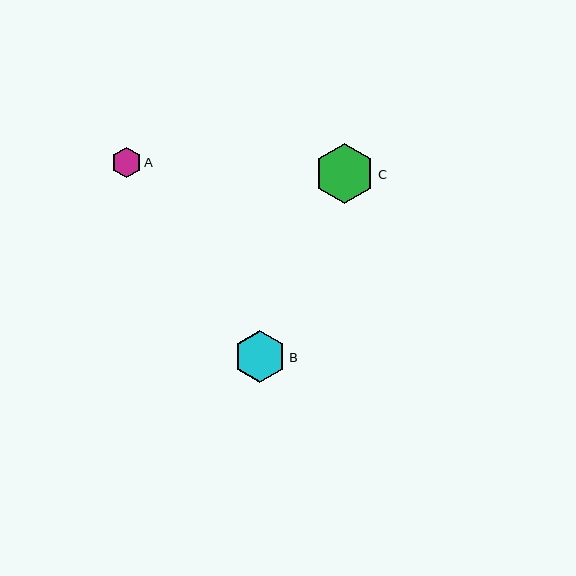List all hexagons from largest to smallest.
From largest to smallest: C, B, A.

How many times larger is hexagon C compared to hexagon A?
Hexagon C is approximately 2.0 times the size of hexagon A.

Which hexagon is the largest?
Hexagon C is the largest with a size of approximately 60 pixels.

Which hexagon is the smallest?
Hexagon A is the smallest with a size of approximately 30 pixels.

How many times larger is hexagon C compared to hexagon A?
Hexagon C is approximately 2.0 times the size of hexagon A.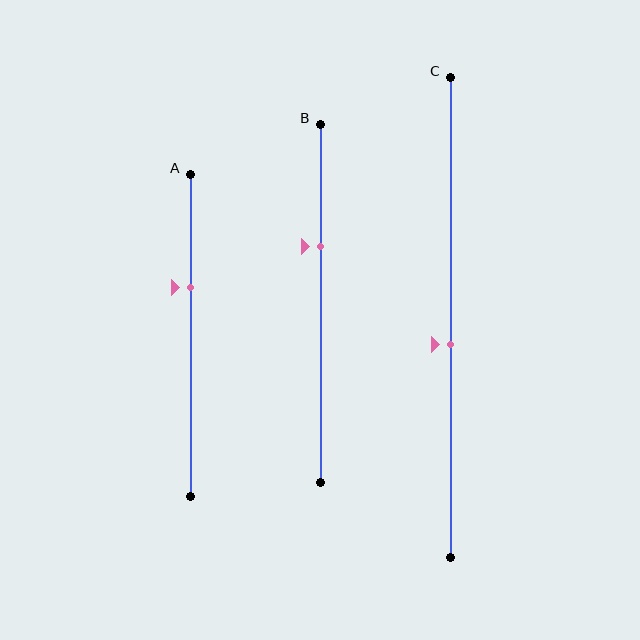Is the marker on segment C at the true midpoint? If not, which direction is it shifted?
No, the marker on segment C is shifted downward by about 6% of the segment length.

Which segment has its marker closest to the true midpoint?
Segment C has its marker closest to the true midpoint.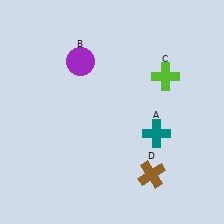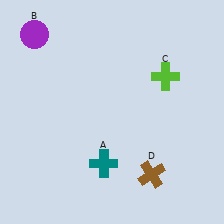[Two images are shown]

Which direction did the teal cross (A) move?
The teal cross (A) moved left.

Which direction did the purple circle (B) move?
The purple circle (B) moved left.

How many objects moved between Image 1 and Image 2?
2 objects moved between the two images.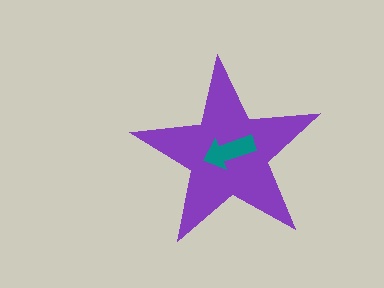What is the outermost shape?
The purple star.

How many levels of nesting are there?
2.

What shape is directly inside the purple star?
The teal arrow.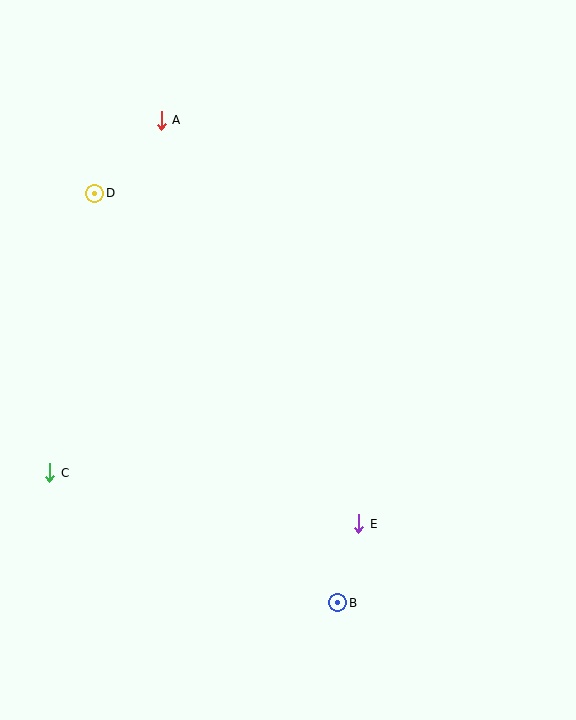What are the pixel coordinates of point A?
Point A is at (161, 120).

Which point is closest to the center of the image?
Point E at (359, 524) is closest to the center.